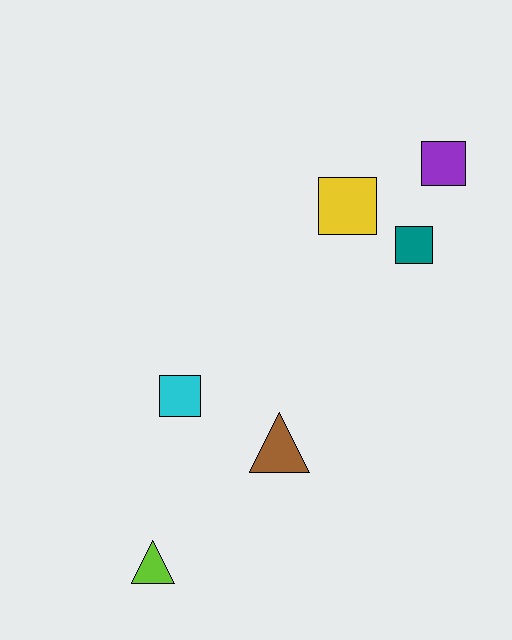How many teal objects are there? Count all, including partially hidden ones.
There is 1 teal object.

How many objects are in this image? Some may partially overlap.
There are 6 objects.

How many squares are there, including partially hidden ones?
There are 4 squares.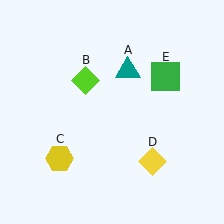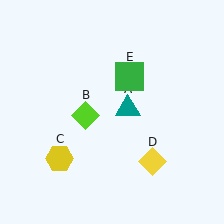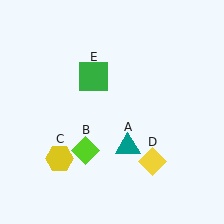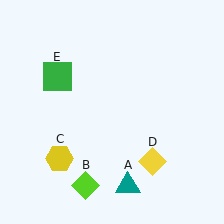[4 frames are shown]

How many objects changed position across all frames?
3 objects changed position: teal triangle (object A), lime diamond (object B), green square (object E).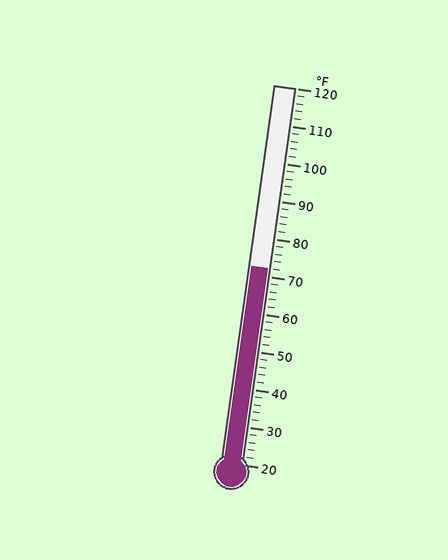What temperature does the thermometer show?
The thermometer shows approximately 72°F.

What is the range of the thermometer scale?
The thermometer scale ranges from 20°F to 120°F.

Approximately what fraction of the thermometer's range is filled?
The thermometer is filled to approximately 50% of its range.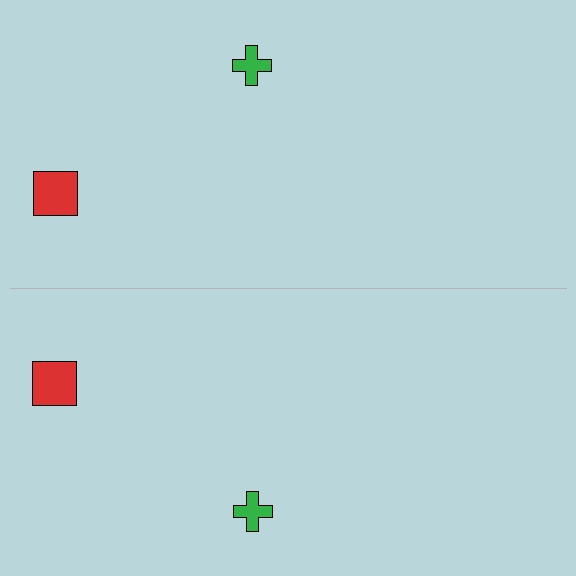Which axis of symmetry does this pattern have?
The pattern has a horizontal axis of symmetry running through the center of the image.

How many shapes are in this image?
There are 4 shapes in this image.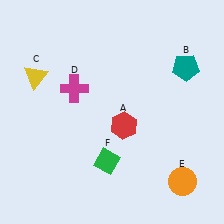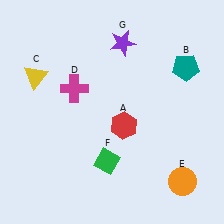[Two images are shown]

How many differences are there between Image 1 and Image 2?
There is 1 difference between the two images.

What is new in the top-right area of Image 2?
A purple star (G) was added in the top-right area of Image 2.